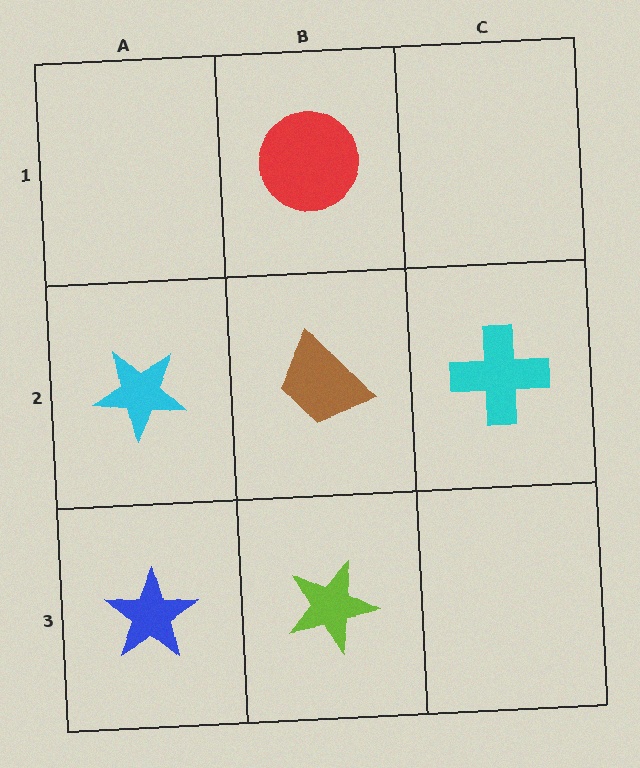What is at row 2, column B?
A brown trapezoid.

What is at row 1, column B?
A red circle.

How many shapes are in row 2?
3 shapes.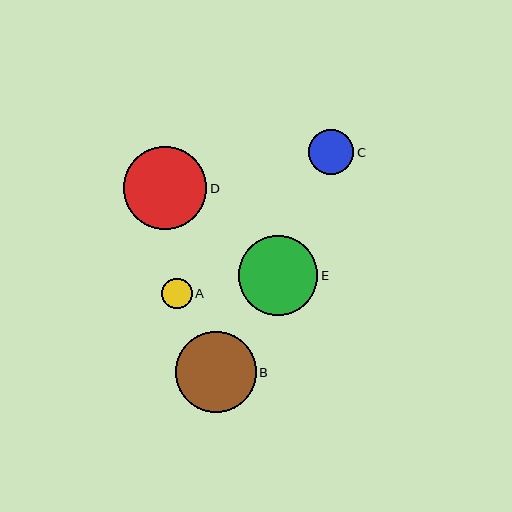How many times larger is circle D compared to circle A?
Circle D is approximately 2.7 times the size of circle A.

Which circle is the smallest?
Circle A is the smallest with a size of approximately 30 pixels.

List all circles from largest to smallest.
From largest to smallest: D, B, E, C, A.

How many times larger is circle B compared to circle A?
Circle B is approximately 2.7 times the size of circle A.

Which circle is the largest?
Circle D is the largest with a size of approximately 83 pixels.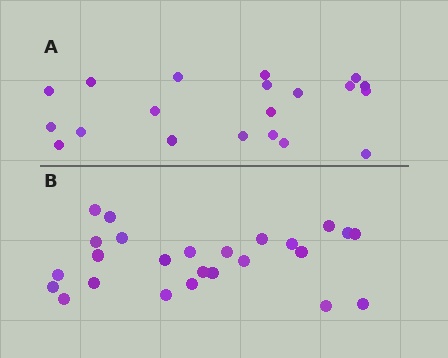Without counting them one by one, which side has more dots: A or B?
Region B (the bottom region) has more dots.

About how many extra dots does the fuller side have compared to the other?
Region B has about 5 more dots than region A.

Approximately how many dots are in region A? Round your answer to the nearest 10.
About 20 dots.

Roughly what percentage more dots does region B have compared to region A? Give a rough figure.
About 25% more.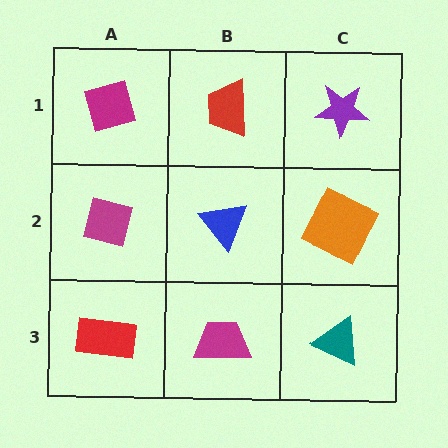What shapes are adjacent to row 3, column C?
An orange square (row 2, column C), a magenta trapezoid (row 3, column B).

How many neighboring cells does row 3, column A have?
2.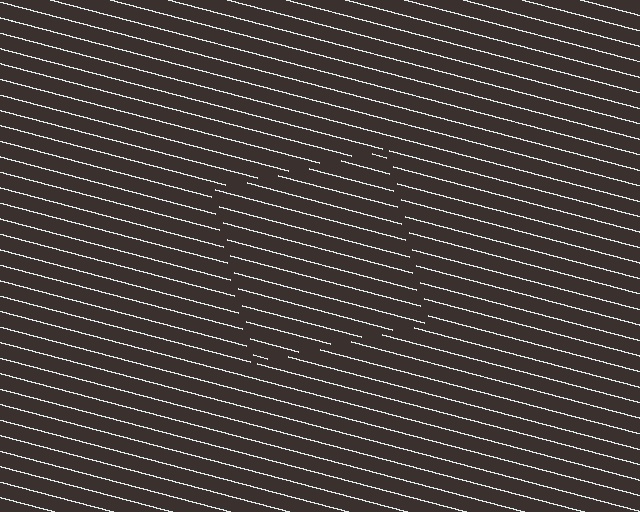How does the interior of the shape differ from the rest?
The interior of the shape contains the same grating, shifted by half a period — the contour is defined by the phase discontinuity where line-ends from the inner and outer gratings abut.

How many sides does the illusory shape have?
4 sides — the line-ends trace a square.